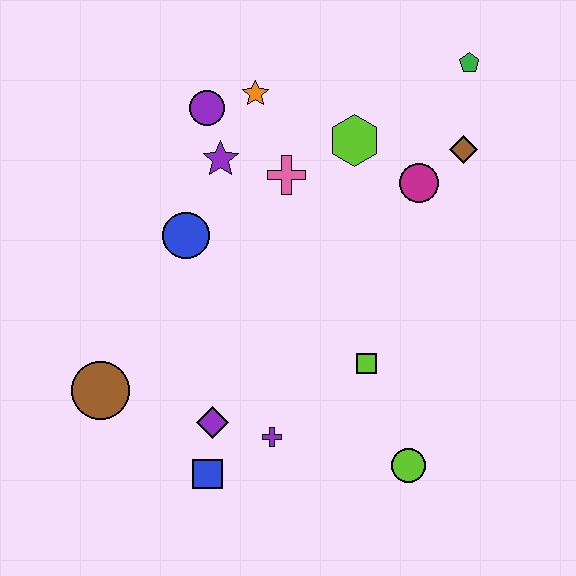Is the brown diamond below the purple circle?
Yes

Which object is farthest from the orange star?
The lime circle is farthest from the orange star.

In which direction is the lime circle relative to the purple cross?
The lime circle is to the right of the purple cross.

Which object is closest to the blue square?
The purple diamond is closest to the blue square.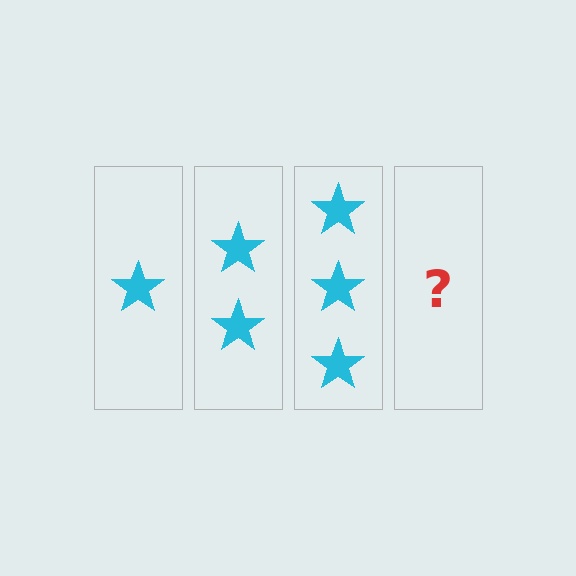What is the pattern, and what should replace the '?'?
The pattern is that each step adds one more star. The '?' should be 4 stars.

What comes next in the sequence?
The next element should be 4 stars.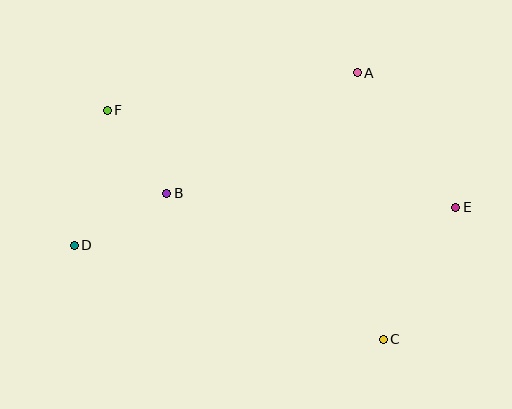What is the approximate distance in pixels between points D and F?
The distance between D and F is approximately 139 pixels.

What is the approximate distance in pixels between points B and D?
The distance between B and D is approximately 106 pixels.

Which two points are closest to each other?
Points B and F are closest to each other.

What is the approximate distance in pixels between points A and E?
The distance between A and E is approximately 167 pixels.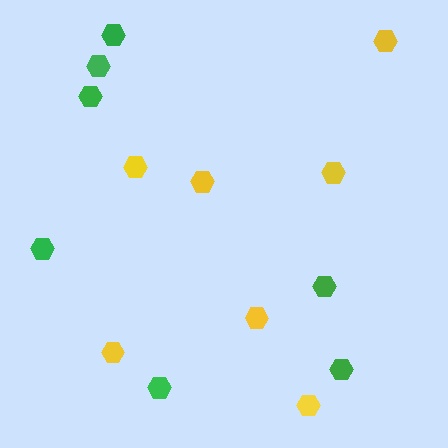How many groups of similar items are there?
There are 2 groups: one group of yellow hexagons (7) and one group of green hexagons (7).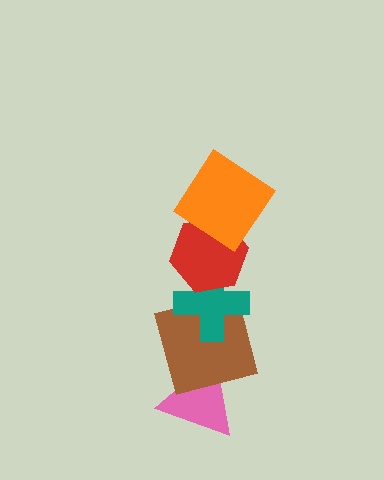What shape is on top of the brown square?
The teal cross is on top of the brown square.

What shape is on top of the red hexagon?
The orange diamond is on top of the red hexagon.